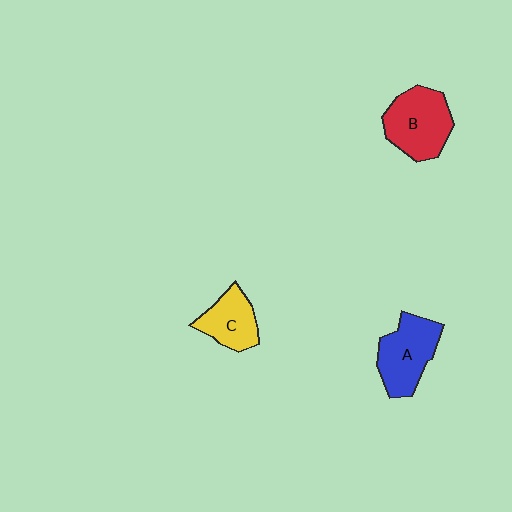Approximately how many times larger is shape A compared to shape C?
Approximately 1.3 times.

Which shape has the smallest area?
Shape C (yellow).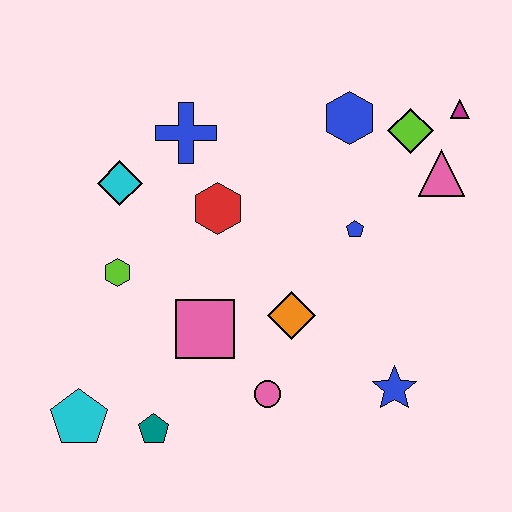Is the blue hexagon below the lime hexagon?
No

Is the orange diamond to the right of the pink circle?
Yes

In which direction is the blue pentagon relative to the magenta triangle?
The blue pentagon is below the magenta triangle.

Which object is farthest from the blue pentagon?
The cyan pentagon is farthest from the blue pentagon.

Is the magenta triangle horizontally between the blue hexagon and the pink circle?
No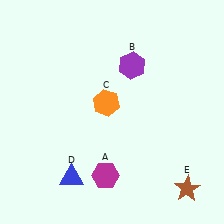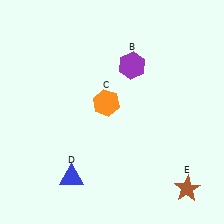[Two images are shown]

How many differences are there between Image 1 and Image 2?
There is 1 difference between the two images.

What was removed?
The magenta hexagon (A) was removed in Image 2.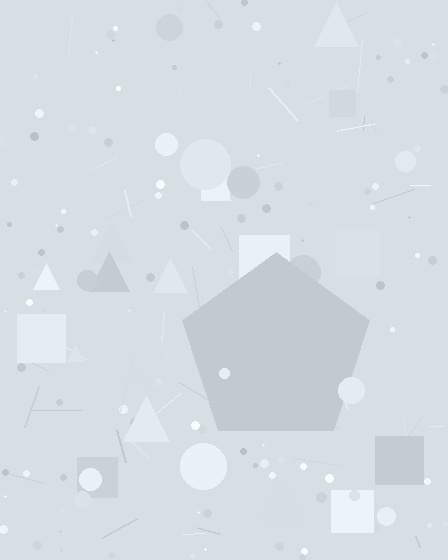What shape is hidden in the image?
A pentagon is hidden in the image.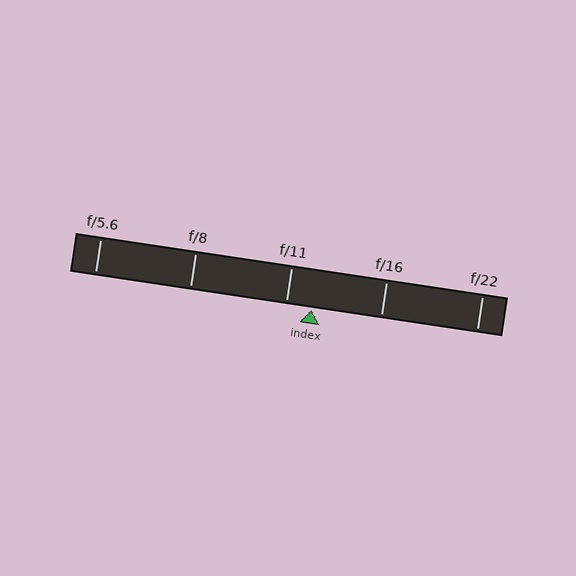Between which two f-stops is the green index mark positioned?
The index mark is between f/11 and f/16.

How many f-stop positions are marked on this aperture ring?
There are 5 f-stop positions marked.